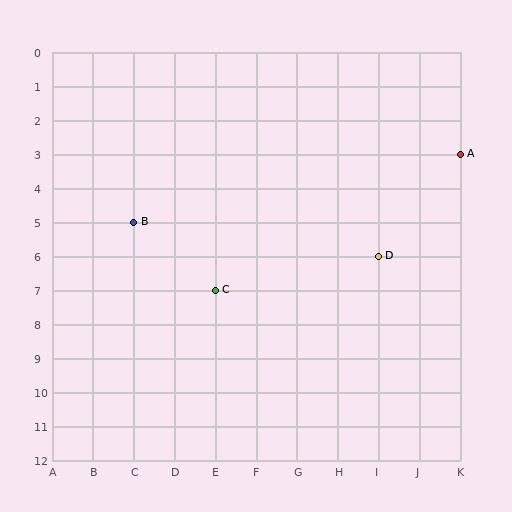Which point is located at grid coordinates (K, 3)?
Point A is at (K, 3).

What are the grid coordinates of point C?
Point C is at grid coordinates (E, 7).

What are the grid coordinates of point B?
Point B is at grid coordinates (C, 5).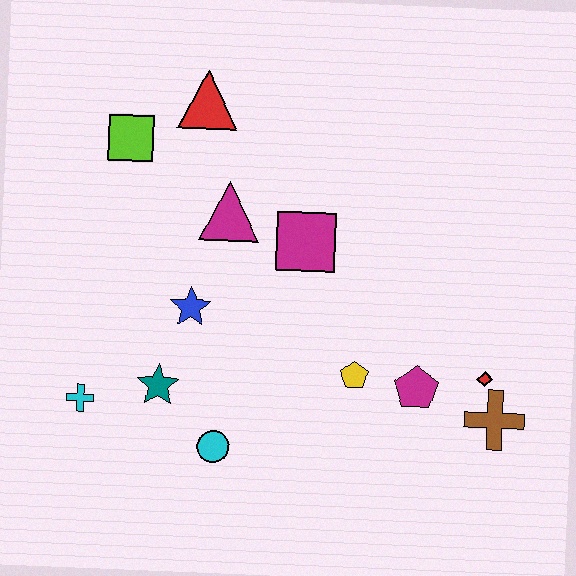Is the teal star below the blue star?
Yes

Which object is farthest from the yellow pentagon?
The lime square is farthest from the yellow pentagon.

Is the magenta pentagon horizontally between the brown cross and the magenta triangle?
Yes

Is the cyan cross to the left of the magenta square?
Yes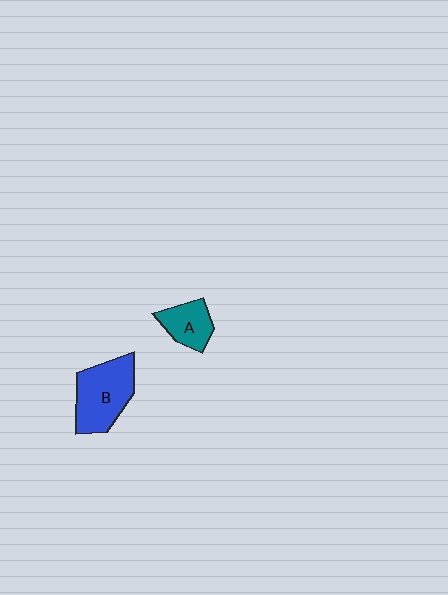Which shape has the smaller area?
Shape A (teal).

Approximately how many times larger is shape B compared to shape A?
Approximately 1.8 times.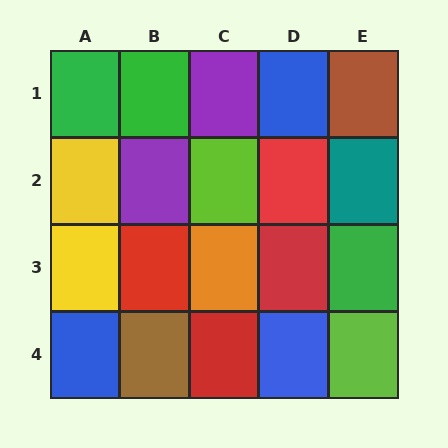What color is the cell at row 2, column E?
Teal.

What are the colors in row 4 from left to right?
Blue, brown, red, blue, lime.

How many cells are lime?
2 cells are lime.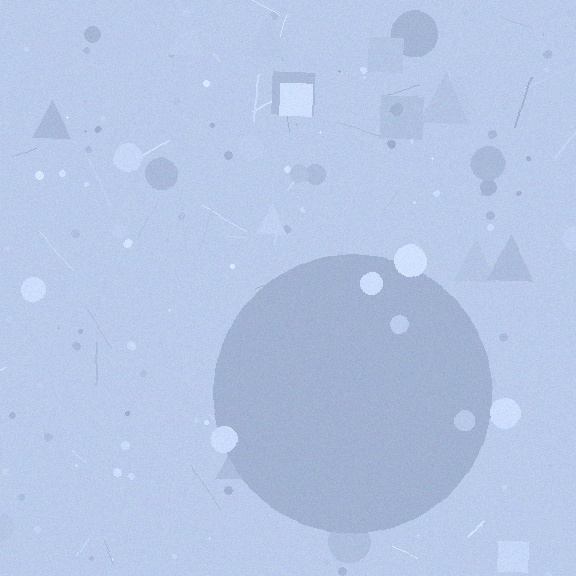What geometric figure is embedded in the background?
A circle is embedded in the background.